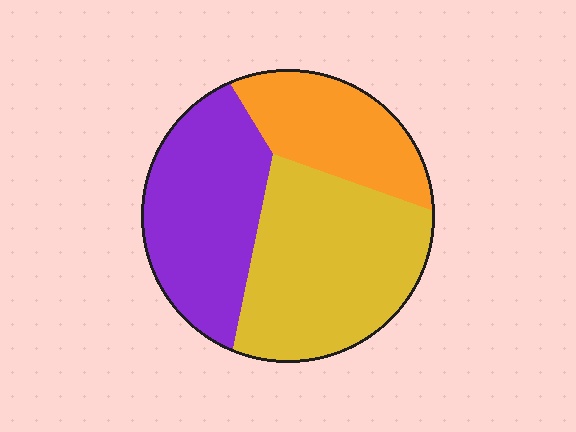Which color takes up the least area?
Orange, at roughly 25%.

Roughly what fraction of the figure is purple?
Purple covers 34% of the figure.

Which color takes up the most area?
Yellow, at roughly 45%.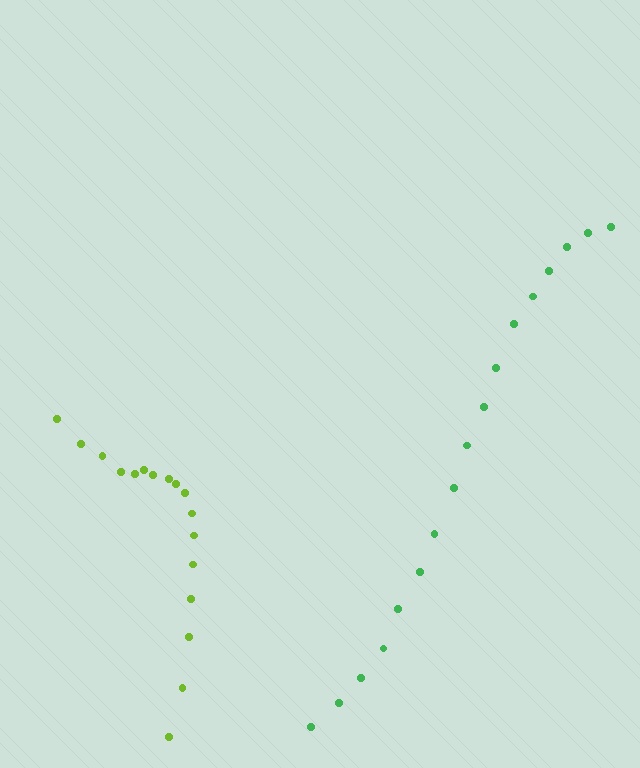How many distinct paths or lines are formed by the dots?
There are 2 distinct paths.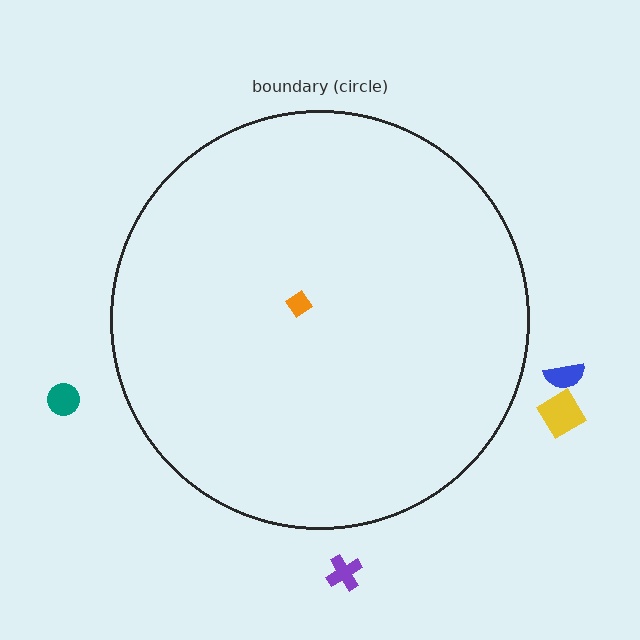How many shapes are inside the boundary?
1 inside, 4 outside.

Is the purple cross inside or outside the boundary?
Outside.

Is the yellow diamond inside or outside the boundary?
Outside.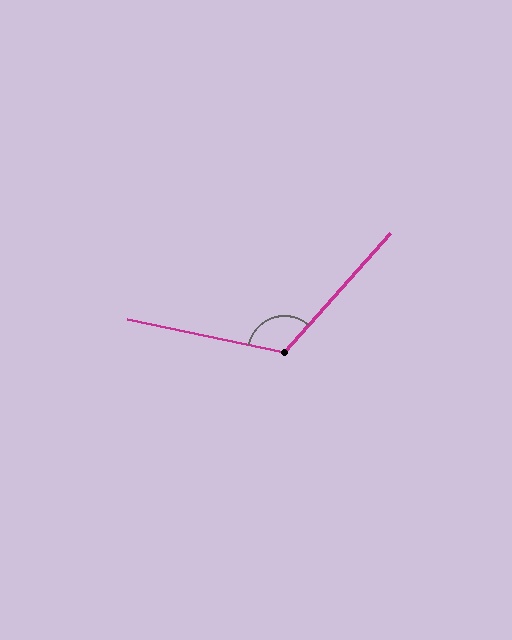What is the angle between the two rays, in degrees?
Approximately 120 degrees.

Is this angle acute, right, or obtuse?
It is obtuse.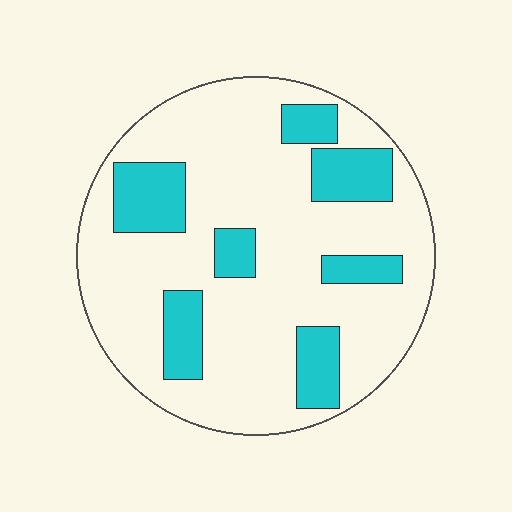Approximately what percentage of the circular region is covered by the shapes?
Approximately 25%.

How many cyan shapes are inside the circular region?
7.